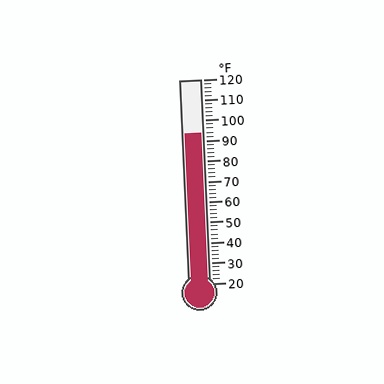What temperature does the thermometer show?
The thermometer shows approximately 94°F.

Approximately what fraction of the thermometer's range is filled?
The thermometer is filled to approximately 75% of its range.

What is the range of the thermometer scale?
The thermometer scale ranges from 20°F to 120°F.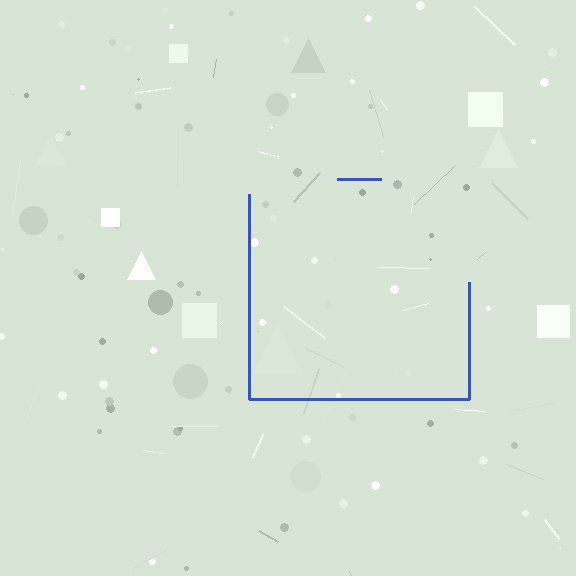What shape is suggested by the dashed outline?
The dashed outline suggests a square.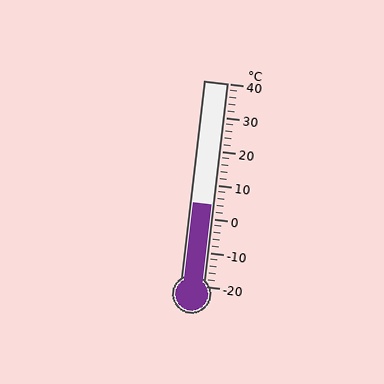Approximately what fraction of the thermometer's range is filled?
The thermometer is filled to approximately 40% of its range.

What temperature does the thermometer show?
The thermometer shows approximately 4°C.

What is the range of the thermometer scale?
The thermometer scale ranges from -20°C to 40°C.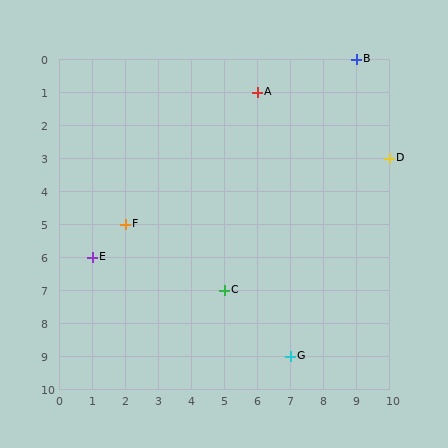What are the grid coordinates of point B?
Point B is at grid coordinates (9, 0).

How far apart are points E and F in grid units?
Points E and F are 1 column and 1 row apart (about 1.4 grid units diagonally).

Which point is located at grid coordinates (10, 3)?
Point D is at (10, 3).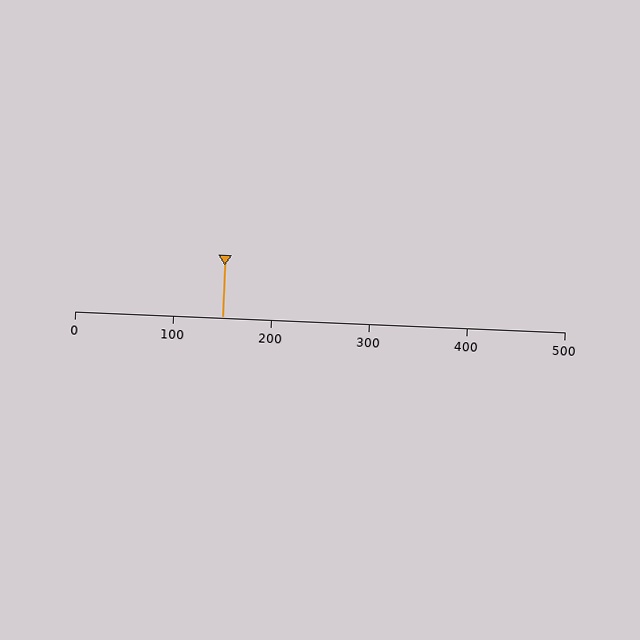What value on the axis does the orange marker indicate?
The marker indicates approximately 150.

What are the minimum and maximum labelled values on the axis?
The axis runs from 0 to 500.